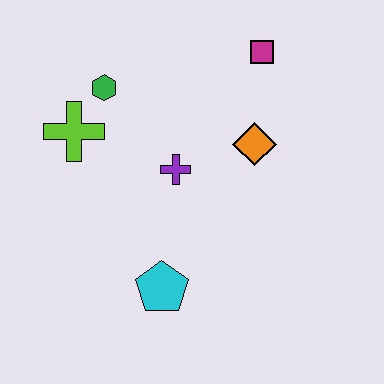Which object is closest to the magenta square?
The orange diamond is closest to the magenta square.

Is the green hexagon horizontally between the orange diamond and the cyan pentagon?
No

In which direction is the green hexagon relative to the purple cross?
The green hexagon is above the purple cross.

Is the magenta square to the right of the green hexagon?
Yes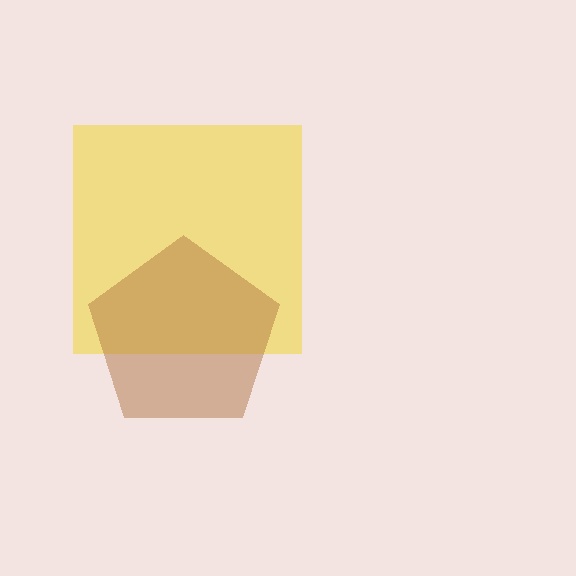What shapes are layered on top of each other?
The layered shapes are: a yellow square, a brown pentagon.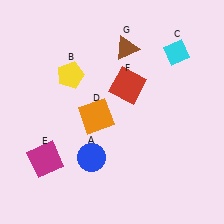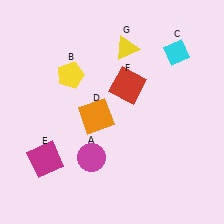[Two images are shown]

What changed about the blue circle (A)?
In Image 1, A is blue. In Image 2, it changed to magenta.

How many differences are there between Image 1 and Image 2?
There are 2 differences between the two images.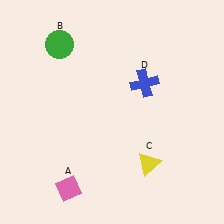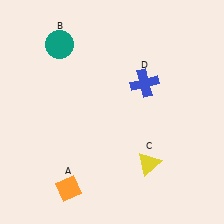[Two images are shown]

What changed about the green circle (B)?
In Image 1, B is green. In Image 2, it changed to teal.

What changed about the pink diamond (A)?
In Image 1, A is pink. In Image 2, it changed to orange.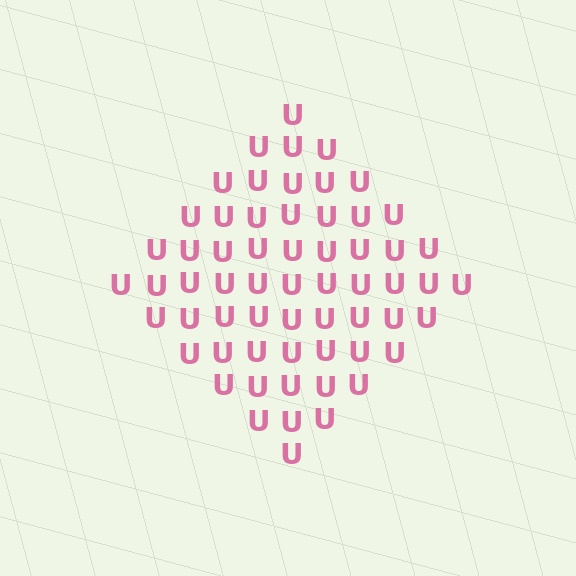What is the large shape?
The large shape is a diamond.